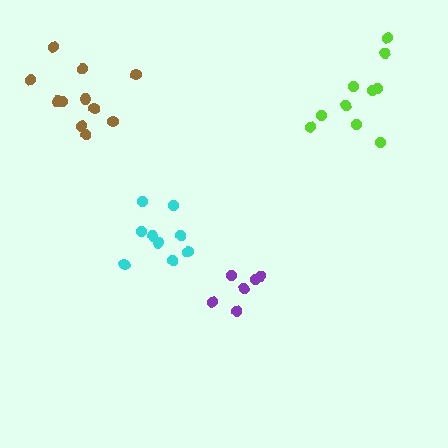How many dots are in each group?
Group 1: 6 dots, Group 2: 10 dots, Group 3: 11 dots, Group 4: 9 dots (36 total).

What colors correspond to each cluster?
The clusters are colored: purple, lime, brown, cyan.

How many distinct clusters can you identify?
There are 4 distinct clusters.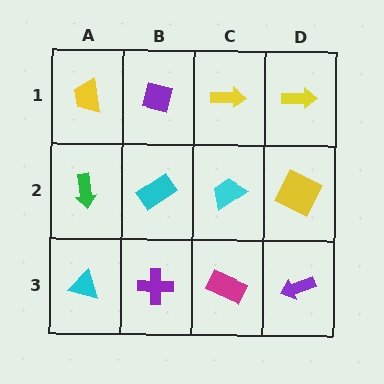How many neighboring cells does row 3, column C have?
3.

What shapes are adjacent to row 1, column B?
A cyan rectangle (row 2, column B), a yellow trapezoid (row 1, column A), a yellow arrow (row 1, column C).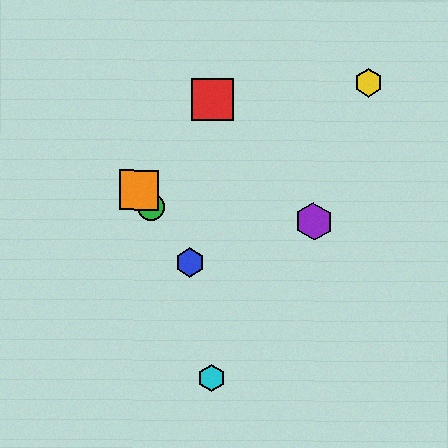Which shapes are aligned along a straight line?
The blue hexagon, the green circle, the orange square are aligned along a straight line.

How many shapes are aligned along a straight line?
3 shapes (the blue hexagon, the green circle, the orange square) are aligned along a straight line.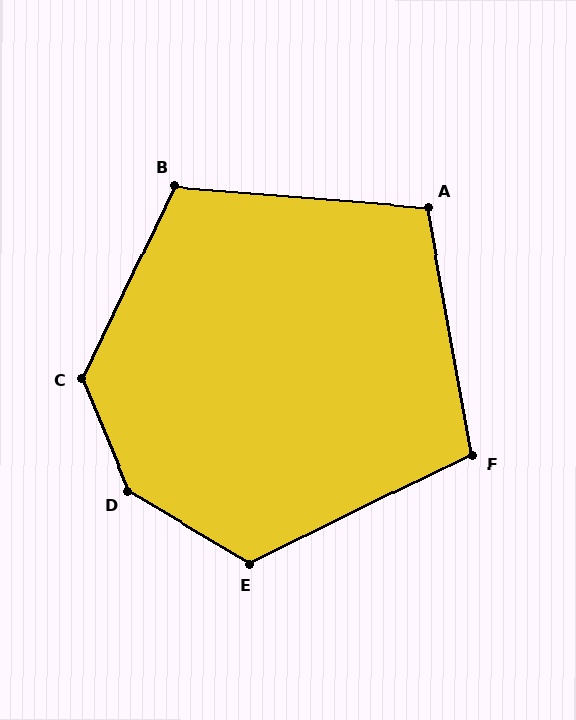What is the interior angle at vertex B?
Approximately 111 degrees (obtuse).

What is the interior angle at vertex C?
Approximately 132 degrees (obtuse).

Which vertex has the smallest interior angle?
A, at approximately 105 degrees.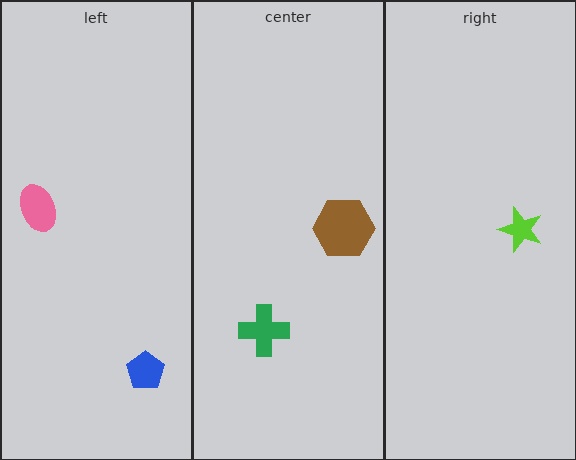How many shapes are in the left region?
2.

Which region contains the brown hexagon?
The center region.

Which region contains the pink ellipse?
The left region.